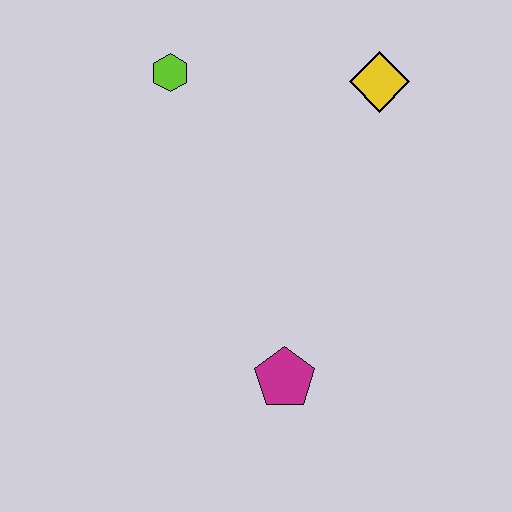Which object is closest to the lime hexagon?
The yellow diamond is closest to the lime hexagon.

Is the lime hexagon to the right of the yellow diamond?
No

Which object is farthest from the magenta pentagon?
The lime hexagon is farthest from the magenta pentagon.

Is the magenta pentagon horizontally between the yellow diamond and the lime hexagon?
Yes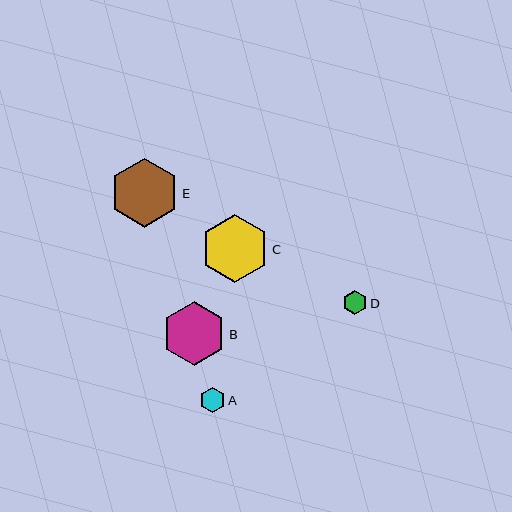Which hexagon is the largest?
Hexagon E is the largest with a size of approximately 69 pixels.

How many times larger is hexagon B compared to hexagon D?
Hexagon B is approximately 2.7 times the size of hexagon D.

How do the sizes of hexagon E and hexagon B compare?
Hexagon E and hexagon B are approximately the same size.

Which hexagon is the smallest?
Hexagon D is the smallest with a size of approximately 23 pixels.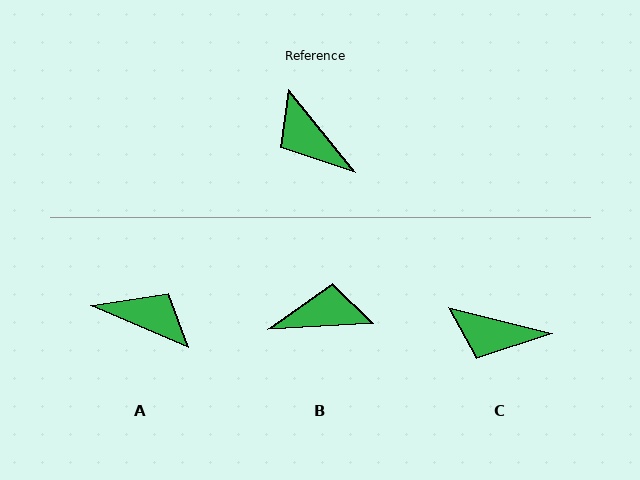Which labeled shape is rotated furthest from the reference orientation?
A, about 152 degrees away.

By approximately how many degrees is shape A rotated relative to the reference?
Approximately 152 degrees clockwise.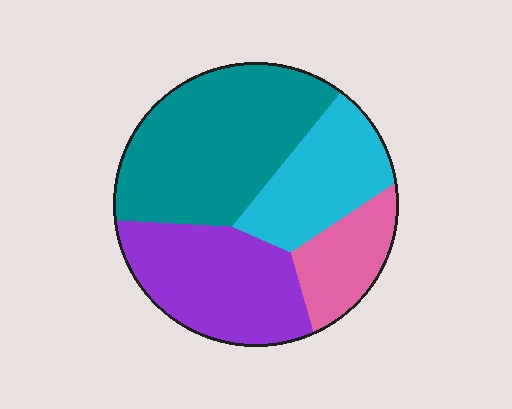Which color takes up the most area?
Teal, at roughly 40%.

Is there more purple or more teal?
Teal.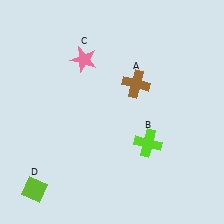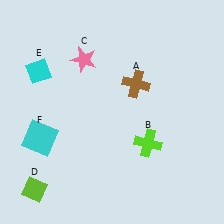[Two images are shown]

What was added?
A cyan diamond (E), a cyan square (F) were added in Image 2.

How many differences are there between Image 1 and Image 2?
There are 2 differences between the two images.